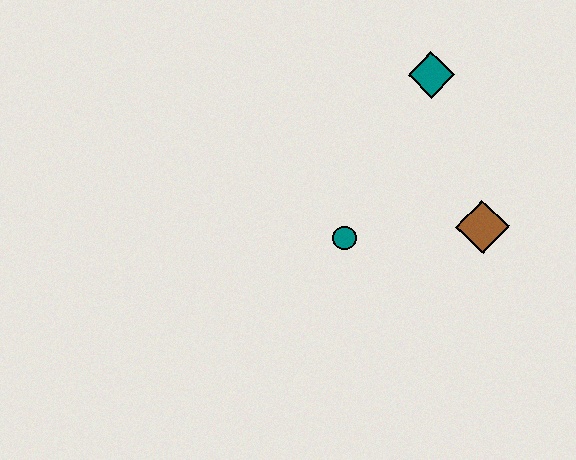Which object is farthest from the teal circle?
The teal diamond is farthest from the teal circle.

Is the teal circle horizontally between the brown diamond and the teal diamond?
No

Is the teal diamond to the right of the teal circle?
Yes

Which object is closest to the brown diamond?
The teal circle is closest to the brown diamond.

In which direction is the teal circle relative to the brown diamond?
The teal circle is to the left of the brown diamond.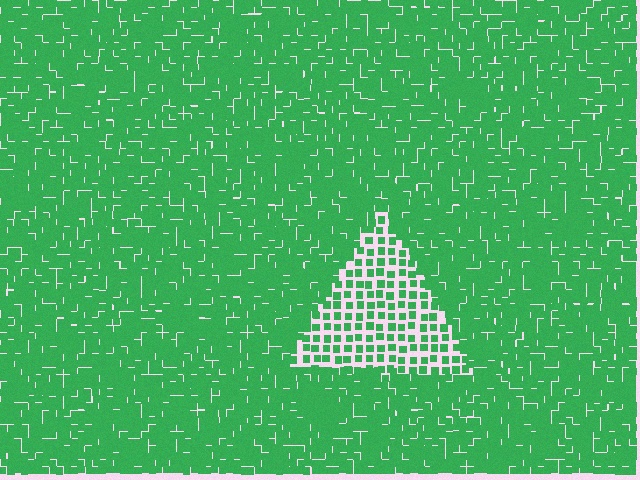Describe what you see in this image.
The image contains small green elements arranged at two different densities. A triangle-shaped region is visible where the elements are less densely packed than the surrounding area.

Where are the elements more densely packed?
The elements are more densely packed outside the triangle boundary.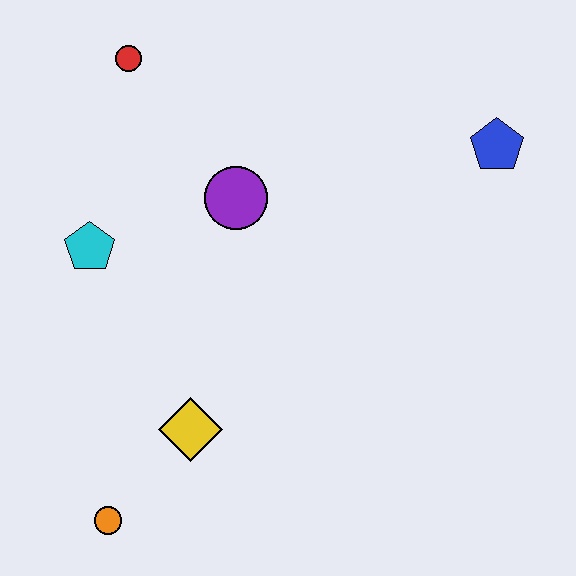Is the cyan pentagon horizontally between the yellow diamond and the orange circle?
No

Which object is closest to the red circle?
The purple circle is closest to the red circle.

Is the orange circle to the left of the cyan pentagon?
No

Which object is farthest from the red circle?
The orange circle is farthest from the red circle.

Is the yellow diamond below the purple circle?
Yes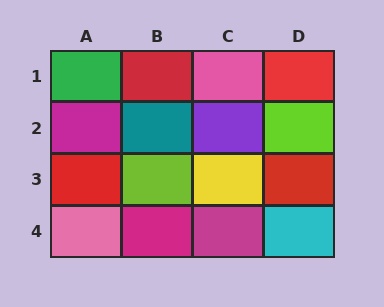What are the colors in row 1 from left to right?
Green, red, pink, red.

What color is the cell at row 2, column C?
Purple.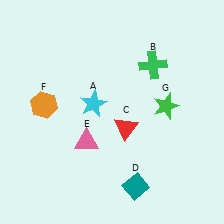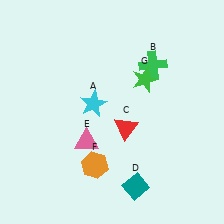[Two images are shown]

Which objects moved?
The objects that moved are: the orange hexagon (F), the green star (G).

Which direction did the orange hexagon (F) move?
The orange hexagon (F) moved down.